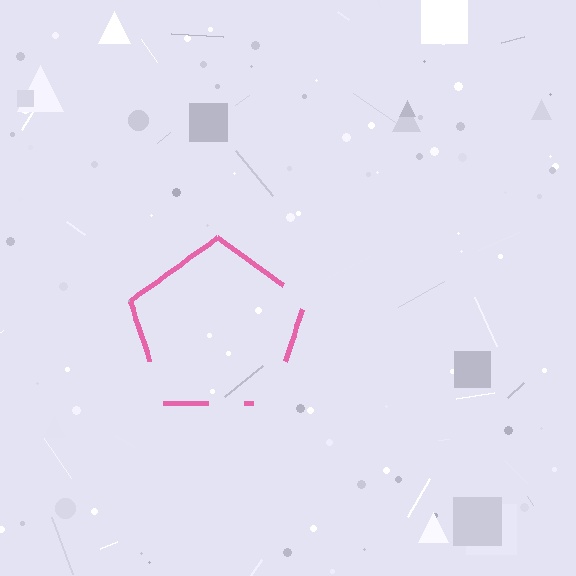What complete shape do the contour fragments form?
The contour fragments form a pentagon.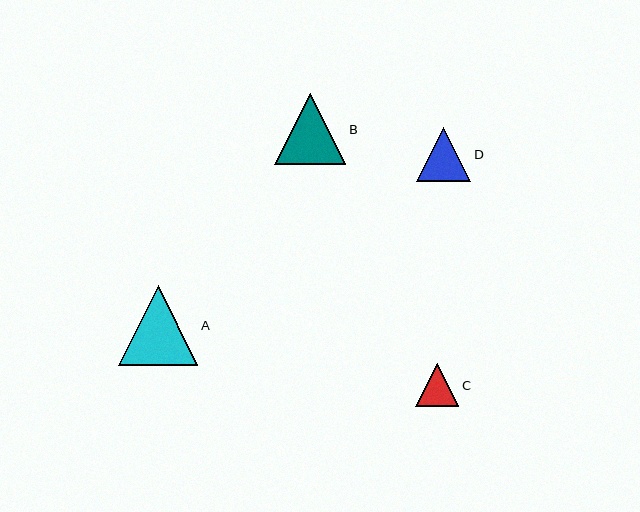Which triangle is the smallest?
Triangle C is the smallest with a size of approximately 43 pixels.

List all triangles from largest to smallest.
From largest to smallest: A, B, D, C.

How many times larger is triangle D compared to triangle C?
Triangle D is approximately 1.3 times the size of triangle C.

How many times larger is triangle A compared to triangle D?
Triangle A is approximately 1.5 times the size of triangle D.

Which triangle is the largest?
Triangle A is the largest with a size of approximately 79 pixels.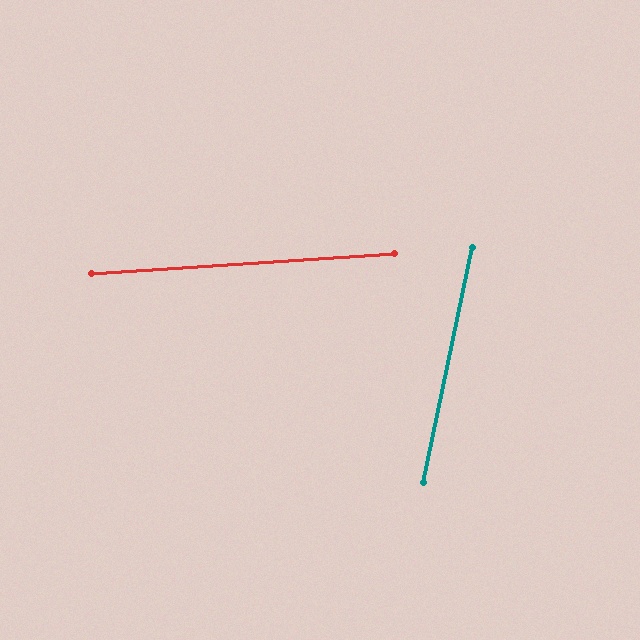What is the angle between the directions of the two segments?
Approximately 74 degrees.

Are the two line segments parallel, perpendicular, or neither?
Neither parallel nor perpendicular — they differ by about 74°.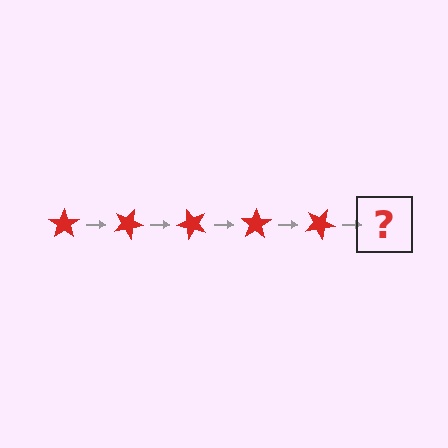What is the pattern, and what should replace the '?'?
The pattern is that the star rotates 25 degrees each step. The '?' should be a red star rotated 125 degrees.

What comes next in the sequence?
The next element should be a red star rotated 125 degrees.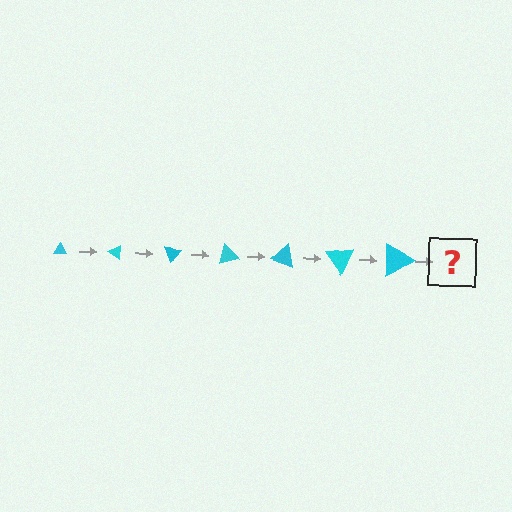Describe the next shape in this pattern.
It should be a triangle, larger than the previous one and rotated 245 degrees from the start.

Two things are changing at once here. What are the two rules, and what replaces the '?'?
The two rules are that the triangle grows larger each step and it rotates 35 degrees each step. The '?' should be a triangle, larger than the previous one and rotated 245 degrees from the start.